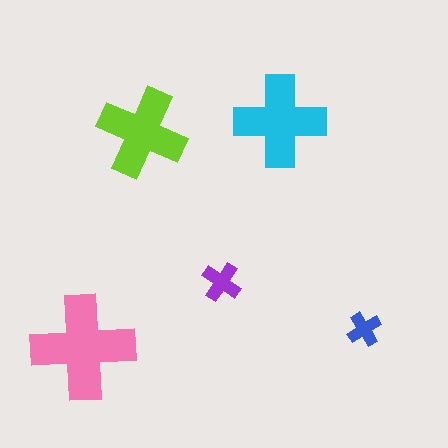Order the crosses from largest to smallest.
the pink one, the cyan one, the lime one, the purple one, the blue one.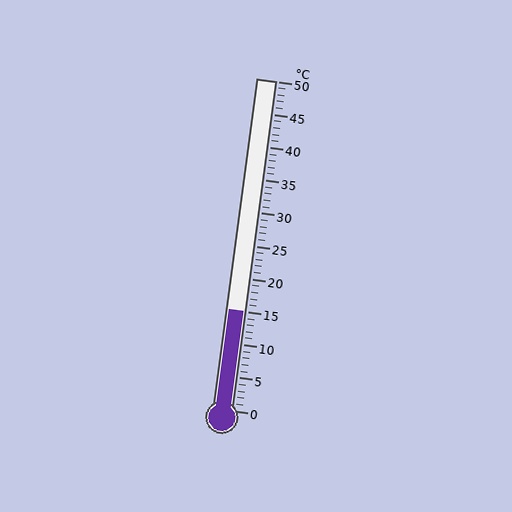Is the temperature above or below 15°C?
The temperature is at 15°C.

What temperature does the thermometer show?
The thermometer shows approximately 15°C.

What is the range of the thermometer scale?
The thermometer scale ranges from 0°C to 50°C.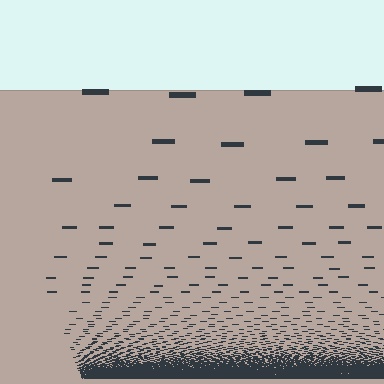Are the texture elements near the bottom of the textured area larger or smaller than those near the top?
Smaller. The gradient is inverted — elements near the bottom are smaller and denser.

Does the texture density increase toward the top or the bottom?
Density increases toward the bottom.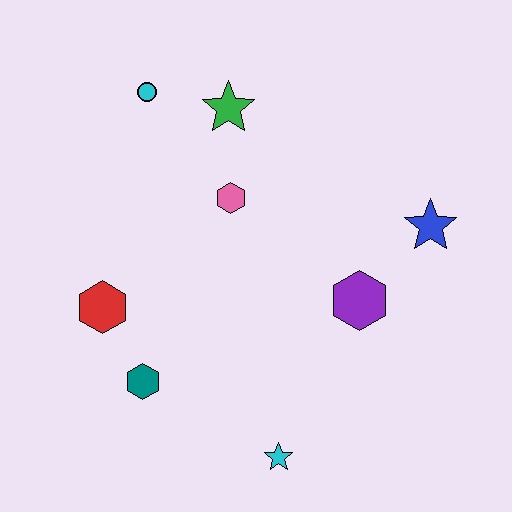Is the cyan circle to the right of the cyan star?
No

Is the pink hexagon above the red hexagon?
Yes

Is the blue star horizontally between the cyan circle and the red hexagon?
No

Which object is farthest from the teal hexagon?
The blue star is farthest from the teal hexagon.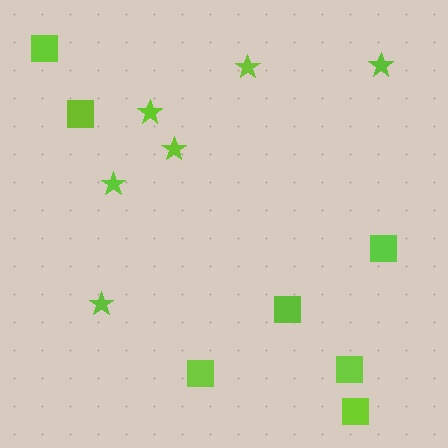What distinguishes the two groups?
There are 2 groups: one group of stars (6) and one group of squares (7).